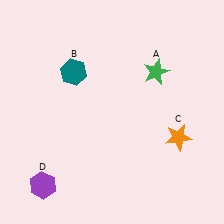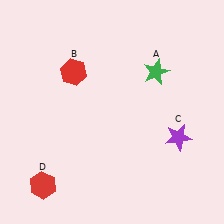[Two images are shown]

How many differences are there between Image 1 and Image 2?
There are 3 differences between the two images.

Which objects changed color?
B changed from teal to red. C changed from orange to purple. D changed from purple to red.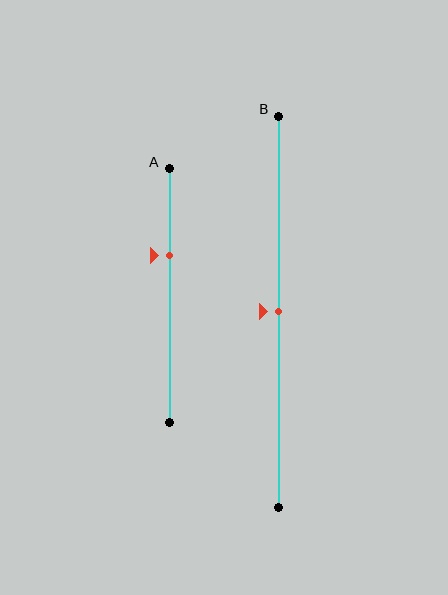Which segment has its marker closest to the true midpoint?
Segment B has its marker closest to the true midpoint.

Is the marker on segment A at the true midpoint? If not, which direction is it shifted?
No, the marker on segment A is shifted upward by about 16% of the segment length.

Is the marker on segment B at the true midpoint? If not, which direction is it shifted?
Yes, the marker on segment B is at the true midpoint.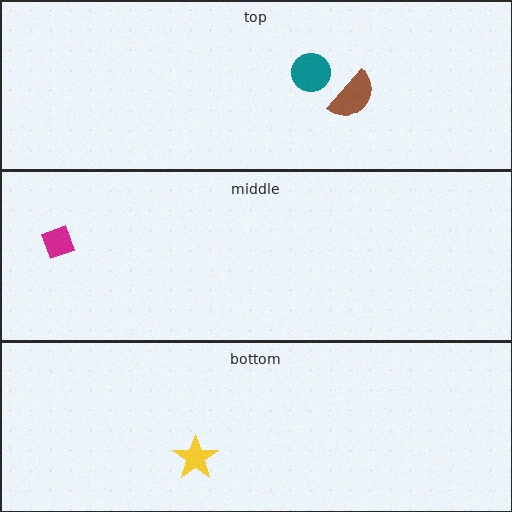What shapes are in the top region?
The brown semicircle, the teal circle.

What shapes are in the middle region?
The magenta diamond.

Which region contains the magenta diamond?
The middle region.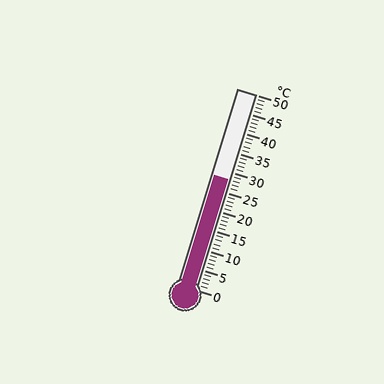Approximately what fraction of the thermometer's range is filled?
The thermometer is filled to approximately 55% of its range.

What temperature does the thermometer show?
The thermometer shows approximately 28°C.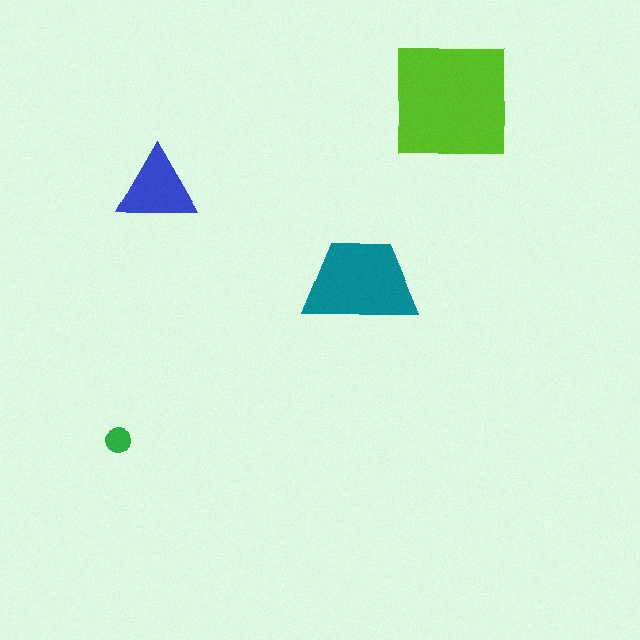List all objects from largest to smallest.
The lime square, the teal trapezoid, the blue triangle, the green circle.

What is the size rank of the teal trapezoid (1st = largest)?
2nd.